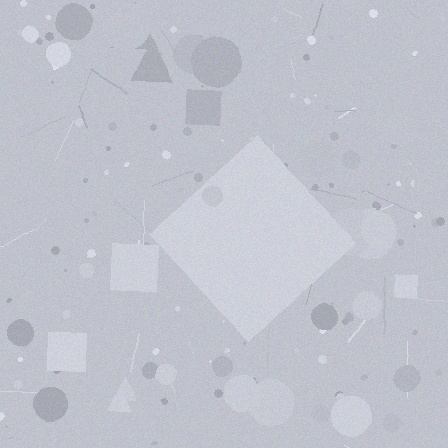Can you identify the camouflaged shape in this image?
The camouflaged shape is a diamond.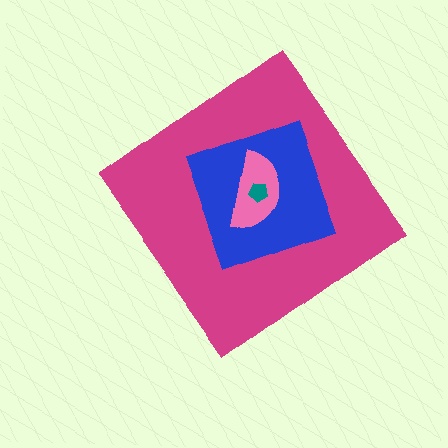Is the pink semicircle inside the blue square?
Yes.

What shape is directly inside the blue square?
The pink semicircle.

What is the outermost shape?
The magenta diamond.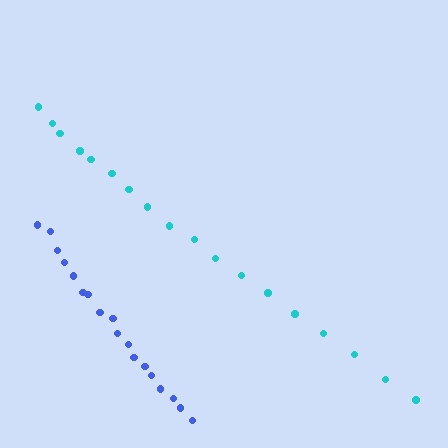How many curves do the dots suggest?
There are 2 distinct paths.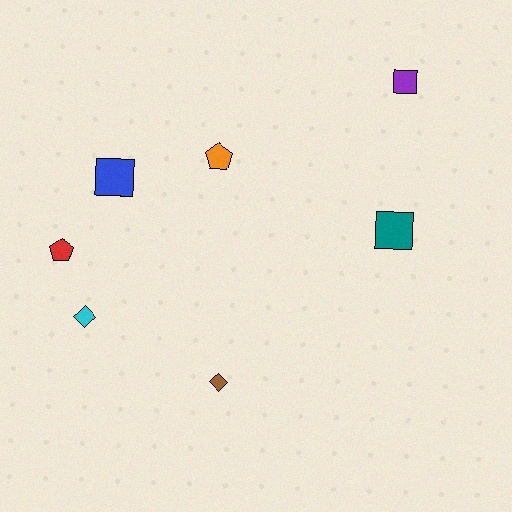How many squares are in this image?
There are 3 squares.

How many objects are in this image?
There are 7 objects.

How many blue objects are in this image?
There is 1 blue object.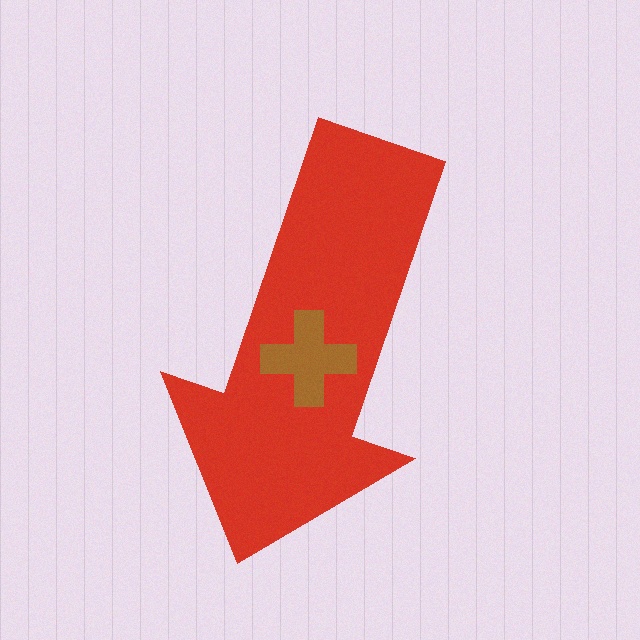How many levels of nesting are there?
2.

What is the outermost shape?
The red arrow.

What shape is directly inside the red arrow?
The brown cross.